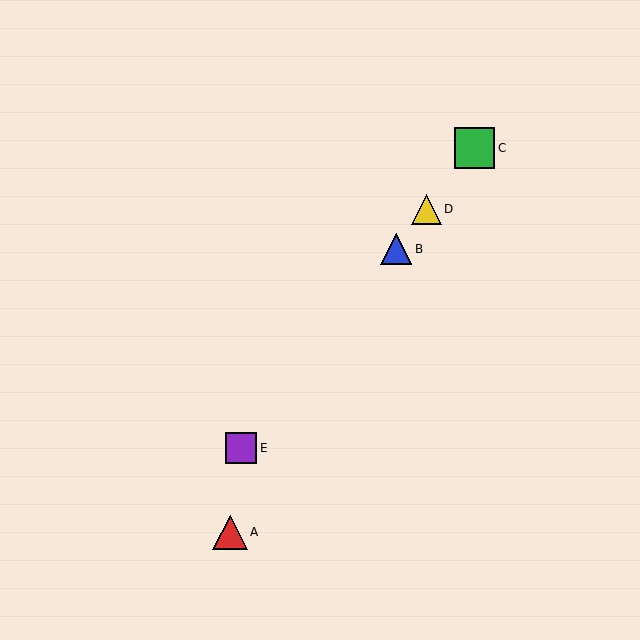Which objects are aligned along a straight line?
Objects B, C, D, E are aligned along a straight line.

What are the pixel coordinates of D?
Object D is at (427, 209).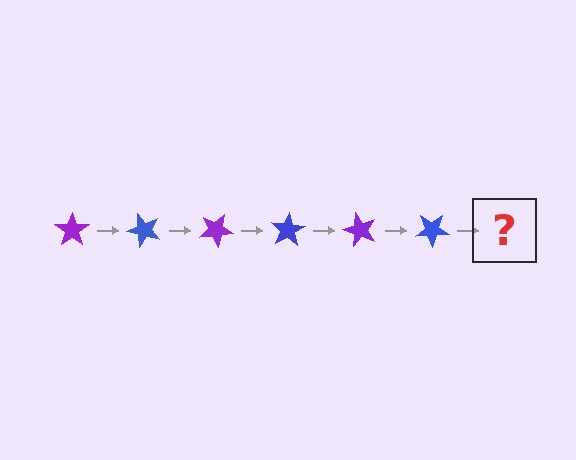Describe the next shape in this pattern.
It should be a purple star, rotated 300 degrees from the start.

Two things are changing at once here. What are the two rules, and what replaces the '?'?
The two rules are that it rotates 50 degrees each step and the color cycles through purple and blue. The '?' should be a purple star, rotated 300 degrees from the start.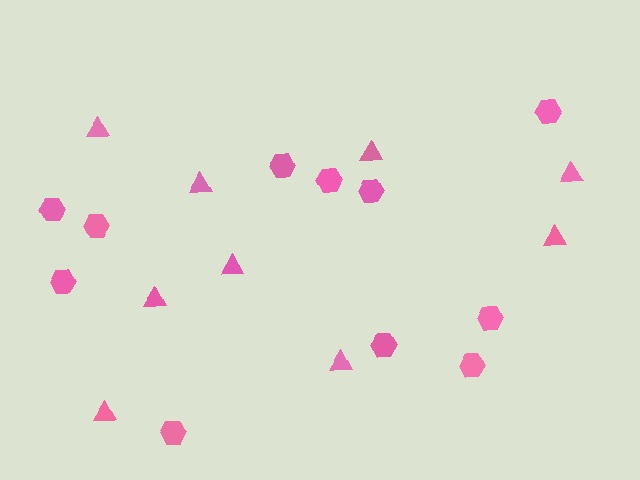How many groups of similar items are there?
There are 2 groups: one group of triangles (9) and one group of hexagons (11).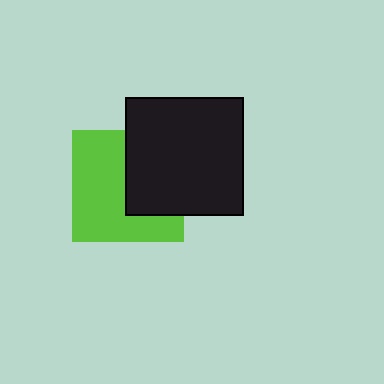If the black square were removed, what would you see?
You would see the complete lime square.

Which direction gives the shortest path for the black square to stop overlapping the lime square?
Moving right gives the shortest separation.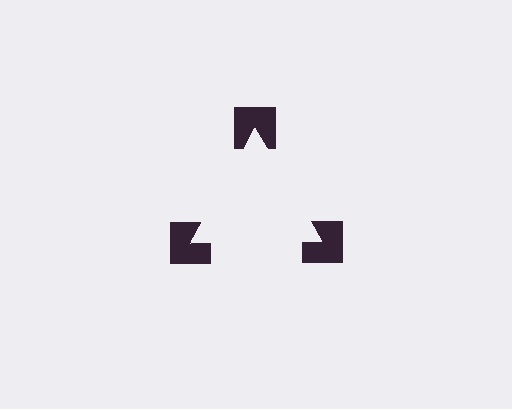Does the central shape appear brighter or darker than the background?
It typically appears slightly brighter than the background, even though no actual brightness change is drawn.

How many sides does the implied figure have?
3 sides.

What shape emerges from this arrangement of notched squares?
An illusory triangle — its edges are inferred from the aligned wedge cuts in the notched squares, not physically drawn.